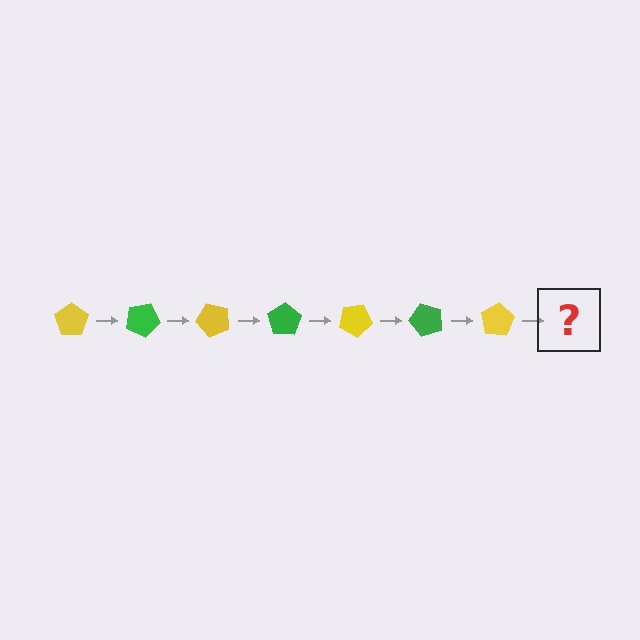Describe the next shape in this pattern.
It should be a green pentagon, rotated 175 degrees from the start.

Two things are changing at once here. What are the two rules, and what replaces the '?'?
The two rules are that it rotates 25 degrees each step and the color cycles through yellow and green. The '?' should be a green pentagon, rotated 175 degrees from the start.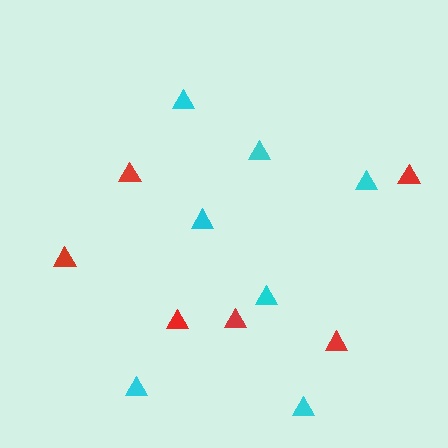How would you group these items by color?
There are 2 groups: one group of cyan triangles (7) and one group of red triangles (6).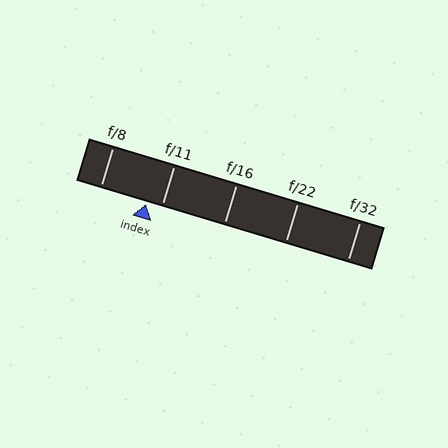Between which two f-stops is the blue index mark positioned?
The index mark is between f/8 and f/11.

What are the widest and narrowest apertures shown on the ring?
The widest aperture shown is f/8 and the narrowest is f/32.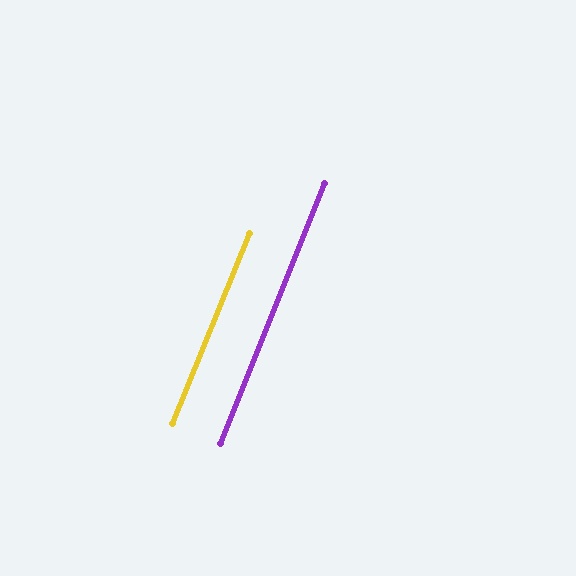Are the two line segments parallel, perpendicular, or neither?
Parallel — their directions differ by only 0.1°.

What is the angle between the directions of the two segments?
Approximately 0 degrees.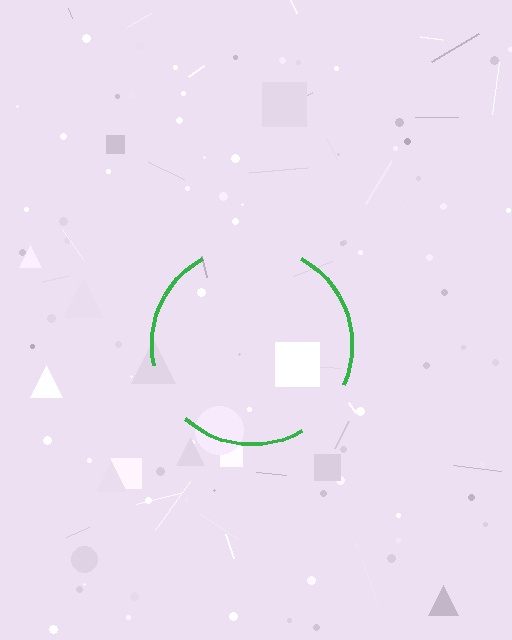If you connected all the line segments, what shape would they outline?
They would outline a circle.